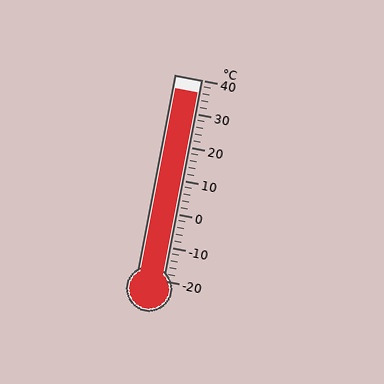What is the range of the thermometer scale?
The thermometer scale ranges from -20°C to 40°C.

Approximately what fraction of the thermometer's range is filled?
The thermometer is filled to approximately 95% of its range.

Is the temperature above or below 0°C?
The temperature is above 0°C.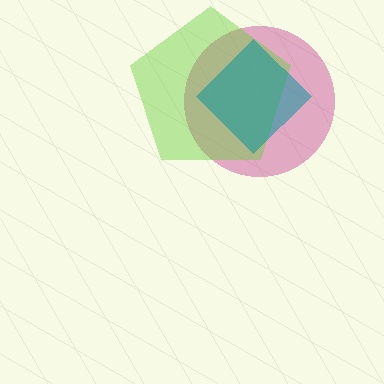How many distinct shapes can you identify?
There are 3 distinct shapes: a magenta circle, a lime pentagon, a teal diamond.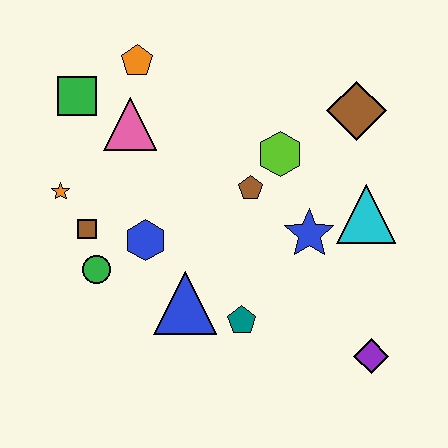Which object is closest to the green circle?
The brown square is closest to the green circle.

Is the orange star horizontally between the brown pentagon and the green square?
No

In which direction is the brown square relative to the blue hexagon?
The brown square is to the left of the blue hexagon.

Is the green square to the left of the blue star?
Yes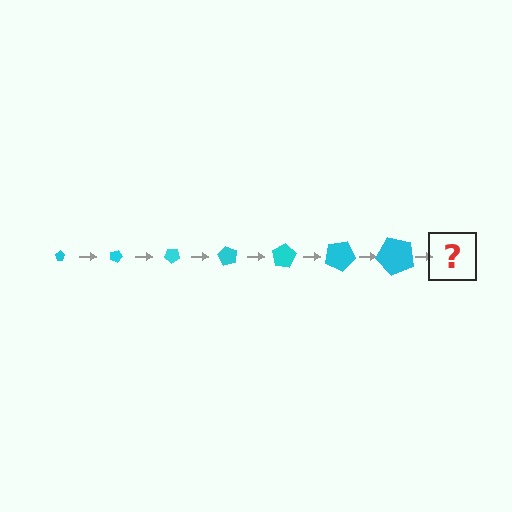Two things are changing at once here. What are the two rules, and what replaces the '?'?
The two rules are that the pentagon grows larger each step and it rotates 20 degrees each step. The '?' should be a pentagon, larger than the previous one and rotated 140 degrees from the start.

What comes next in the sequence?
The next element should be a pentagon, larger than the previous one and rotated 140 degrees from the start.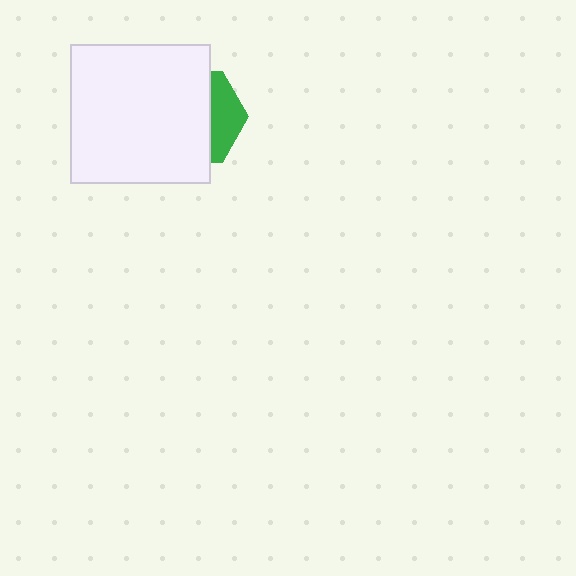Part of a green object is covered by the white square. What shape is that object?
It is a hexagon.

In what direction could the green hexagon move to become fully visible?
The green hexagon could move right. That would shift it out from behind the white square entirely.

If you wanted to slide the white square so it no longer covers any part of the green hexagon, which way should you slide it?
Slide it left — that is the most direct way to separate the two shapes.